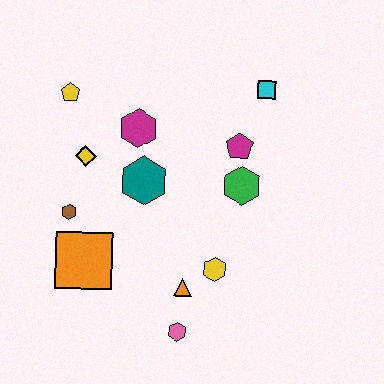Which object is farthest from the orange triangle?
The yellow pentagon is farthest from the orange triangle.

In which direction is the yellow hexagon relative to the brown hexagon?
The yellow hexagon is to the right of the brown hexagon.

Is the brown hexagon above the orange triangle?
Yes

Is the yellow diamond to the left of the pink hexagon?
Yes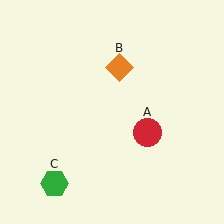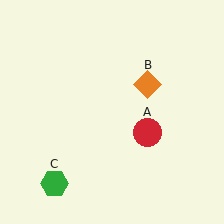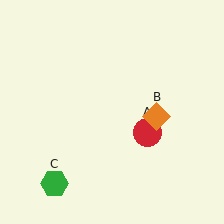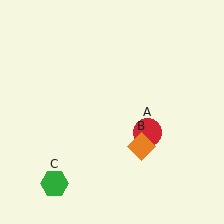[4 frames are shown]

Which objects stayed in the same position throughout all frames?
Red circle (object A) and green hexagon (object C) remained stationary.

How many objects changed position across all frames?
1 object changed position: orange diamond (object B).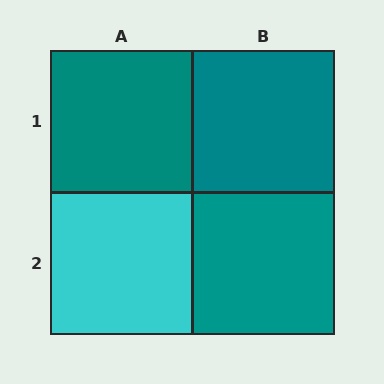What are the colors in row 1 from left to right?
Teal, teal.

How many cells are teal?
3 cells are teal.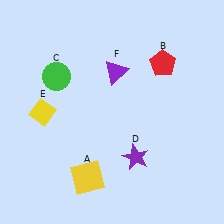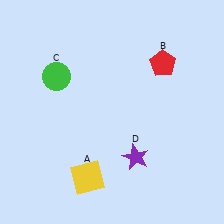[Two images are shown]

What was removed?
The purple triangle (F), the yellow diamond (E) were removed in Image 2.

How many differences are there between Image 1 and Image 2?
There are 2 differences between the two images.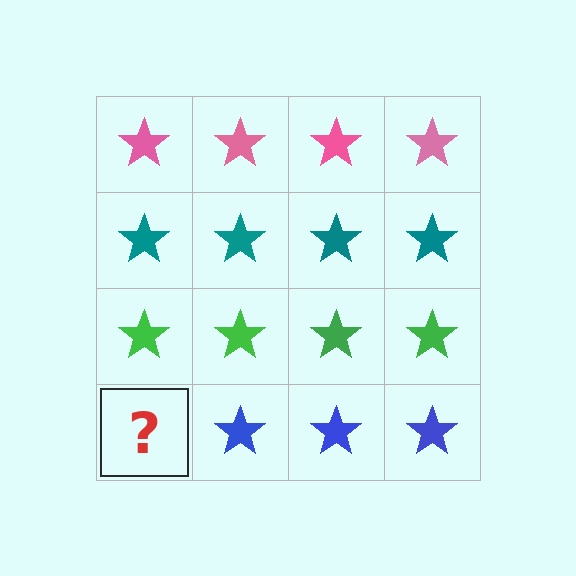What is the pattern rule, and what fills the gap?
The rule is that each row has a consistent color. The gap should be filled with a blue star.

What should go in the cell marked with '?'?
The missing cell should contain a blue star.